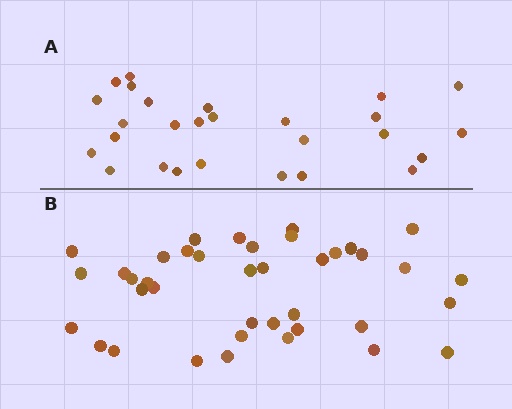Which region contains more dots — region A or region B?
Region B (the bottom region) has more dots.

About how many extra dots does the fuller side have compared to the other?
Region B has roughly 12 or so more dots than region A.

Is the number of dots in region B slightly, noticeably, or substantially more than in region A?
Region B has noticeably more, but not dramatically so. The ratio is roughly 1.4 to 1.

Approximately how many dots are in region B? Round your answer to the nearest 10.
About 40 dots. (The exact count is 39, which rounds to 40.)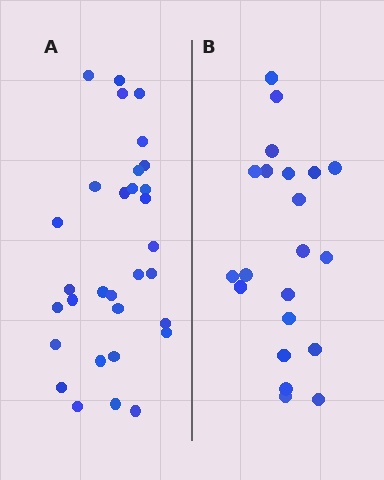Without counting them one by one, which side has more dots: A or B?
Region A (the left region) has more dots.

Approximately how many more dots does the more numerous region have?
Region A has roughly 10 or so more dots than region B.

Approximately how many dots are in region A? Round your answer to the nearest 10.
About 30 dots. (The exact count is 31, which rounds to 30.)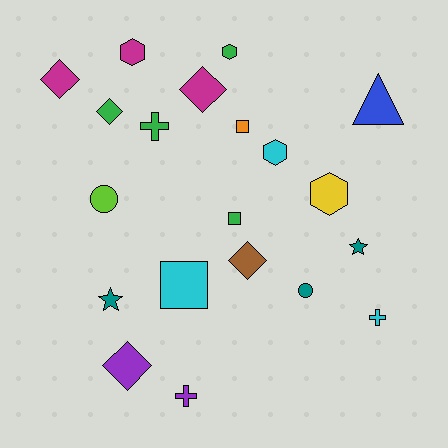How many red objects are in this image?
There are no red objects.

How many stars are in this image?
There are 2 stars.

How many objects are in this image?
There are 20 objects.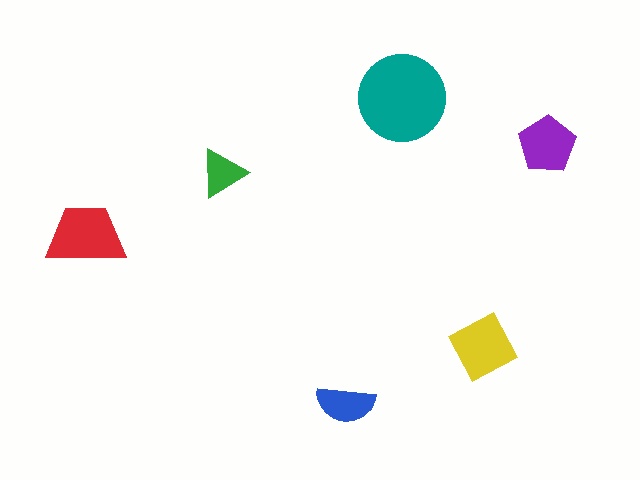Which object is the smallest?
The green triangle.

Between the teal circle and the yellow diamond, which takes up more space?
The teal circle.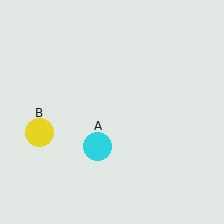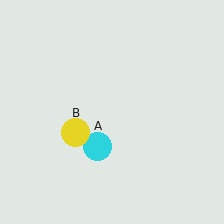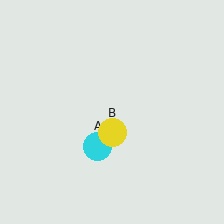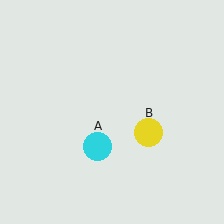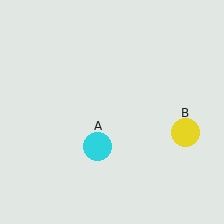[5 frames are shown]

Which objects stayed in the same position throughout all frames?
Cyan circle (object A) remained stationary.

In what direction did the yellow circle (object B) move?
The yellow circle (object B) moved right.